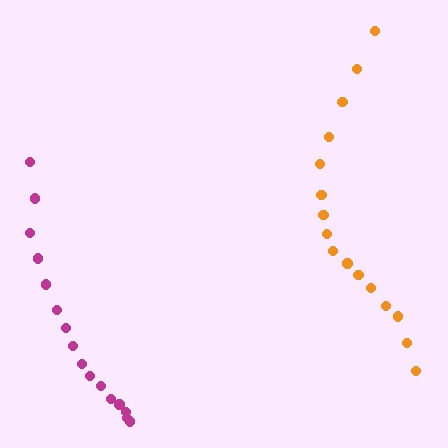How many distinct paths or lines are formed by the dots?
There are 2 distinct paths.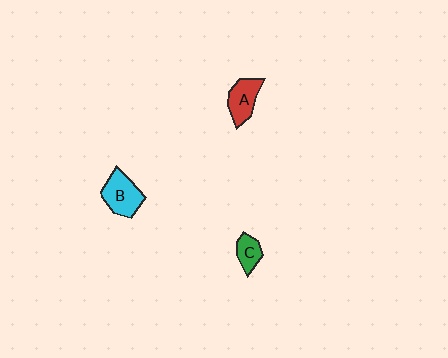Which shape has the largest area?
Shape B (cyan).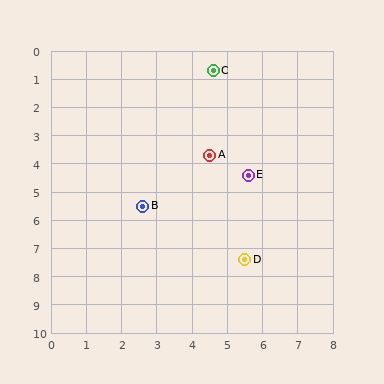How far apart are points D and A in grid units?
Points D and A are about 3.8 grid units apart.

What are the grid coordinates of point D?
Point D is at approximately (5.5, 7.4).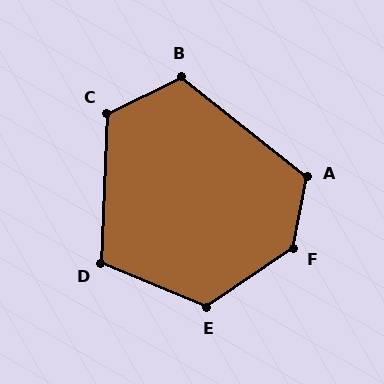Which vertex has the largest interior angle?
F, at approximately 135 degrees.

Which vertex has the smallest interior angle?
D, at approximately 110 degrees.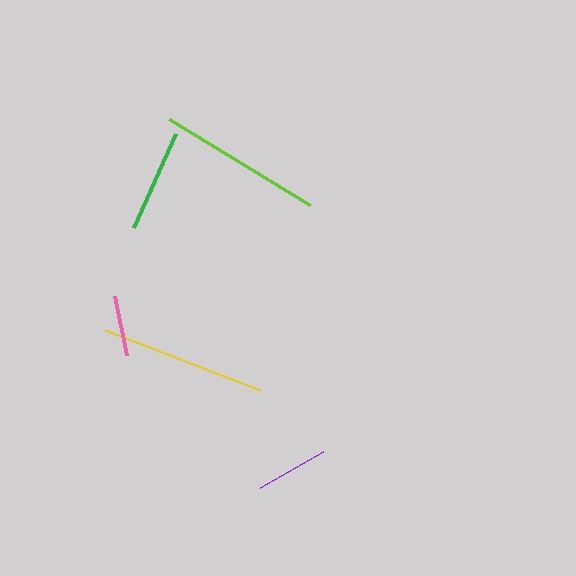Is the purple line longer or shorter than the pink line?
The purple line is longer than the pink line.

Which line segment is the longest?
The yellow line is the longest at approximately 166 pixels.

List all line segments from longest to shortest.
From longest to shortest: yellow, lime, green, purple, pink.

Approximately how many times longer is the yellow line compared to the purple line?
The yellow line is approximately 2.3 times the length of the purple line.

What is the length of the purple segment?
The purple segment is approximately 72 pixels long.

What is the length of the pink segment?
The pink segment is approximately 61 pixels long.